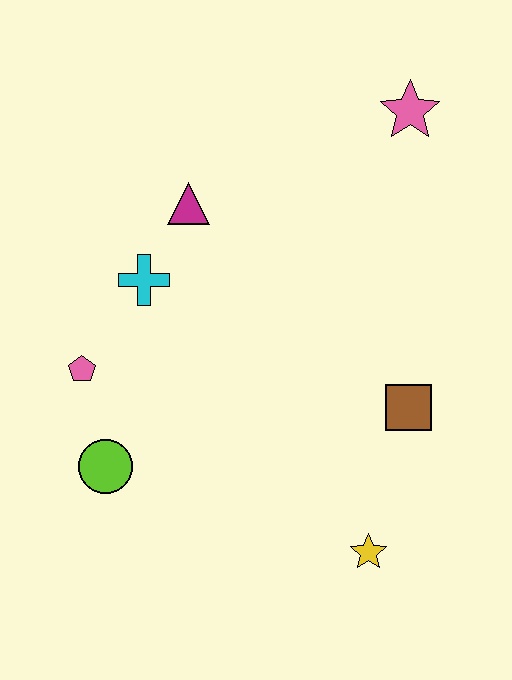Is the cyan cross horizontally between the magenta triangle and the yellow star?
No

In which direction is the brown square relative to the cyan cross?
The brown square is to the right of the cyan cross.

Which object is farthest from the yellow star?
The pink star is farthest from the yellow star.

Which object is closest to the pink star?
The magenta triangle is closest to the pink star.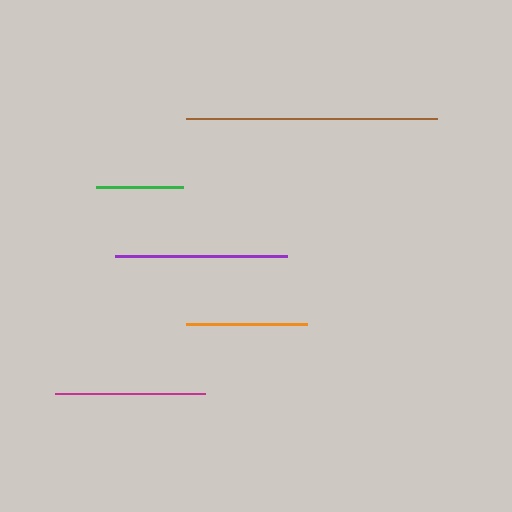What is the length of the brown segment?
The brown segment is approximately 251 pixels long.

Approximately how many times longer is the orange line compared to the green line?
The orange line is approximately 1.4 times the length of the green line.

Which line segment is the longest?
The brown line is the longest at approximately 251 pixels.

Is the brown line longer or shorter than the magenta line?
The brown line is longer than the magenta line.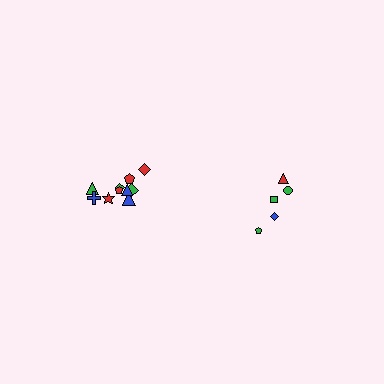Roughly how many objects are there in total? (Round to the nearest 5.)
Roughly 15 objects in total.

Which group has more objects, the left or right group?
The left group.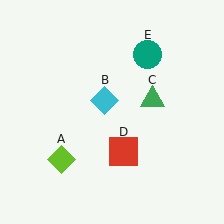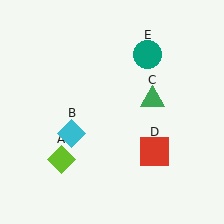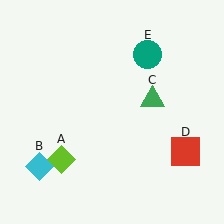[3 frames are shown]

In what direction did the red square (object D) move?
The red square (object D) moved right.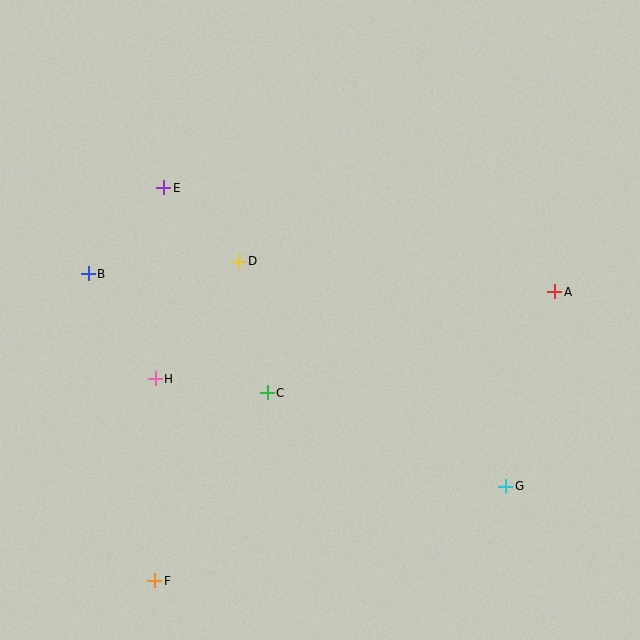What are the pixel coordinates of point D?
Point D is at (239, 261).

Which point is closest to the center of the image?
Point C at (267, 393) is closest to the center.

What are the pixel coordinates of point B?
Point B is at (88, 274).